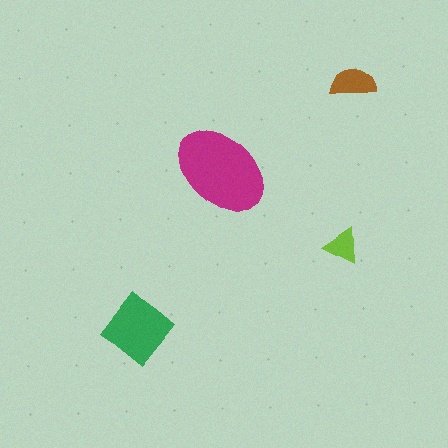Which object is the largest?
The magenta ellipse.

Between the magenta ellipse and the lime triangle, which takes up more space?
The magenta ellipse.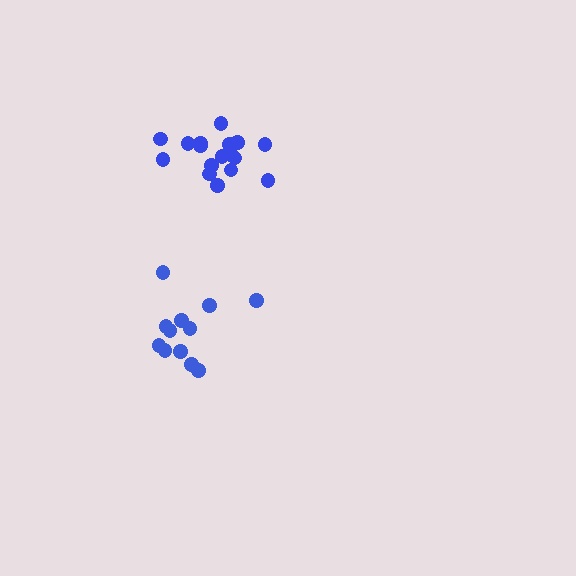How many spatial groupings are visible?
There are 2 spatial groupings.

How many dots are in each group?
Group 1: 12 dots, Group 2: 17 dots (29 total).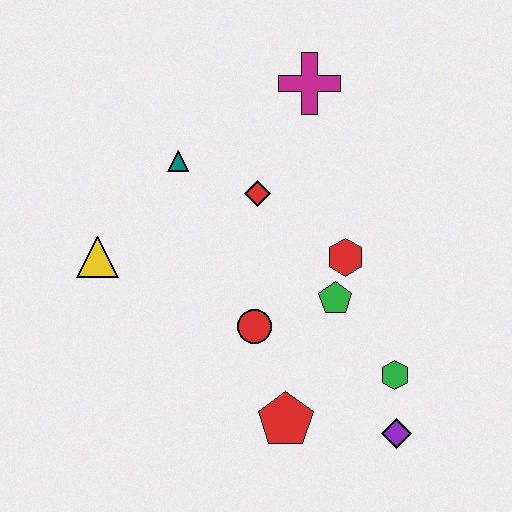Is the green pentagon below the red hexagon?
Yes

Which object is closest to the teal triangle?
The red diamond is closest to the teal triangle.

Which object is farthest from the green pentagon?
The yellow triangle is farthest from the green pentagon.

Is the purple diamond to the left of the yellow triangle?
No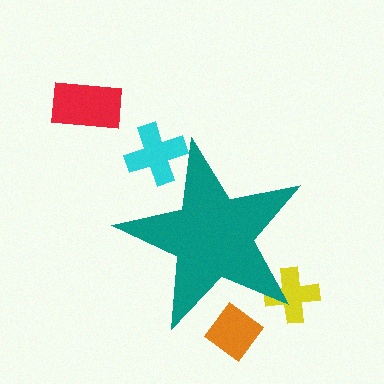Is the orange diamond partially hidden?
Yes, the orange diamond is partially hidden behind the teal star.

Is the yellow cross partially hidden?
Yes, the yellow cross is partially hidden behind the teal star.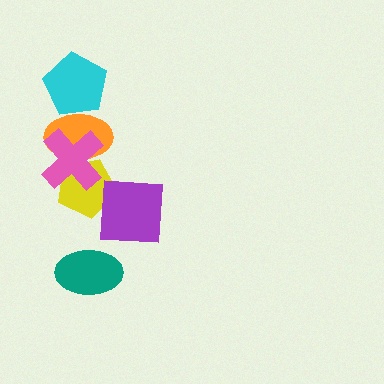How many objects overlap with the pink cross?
2 objects overlap with the pink cross.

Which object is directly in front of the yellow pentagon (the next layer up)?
The orange ellipse is directly in front of the yellow pentagon.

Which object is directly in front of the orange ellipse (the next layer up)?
The pink cross is directly in front of the orange ellipse.